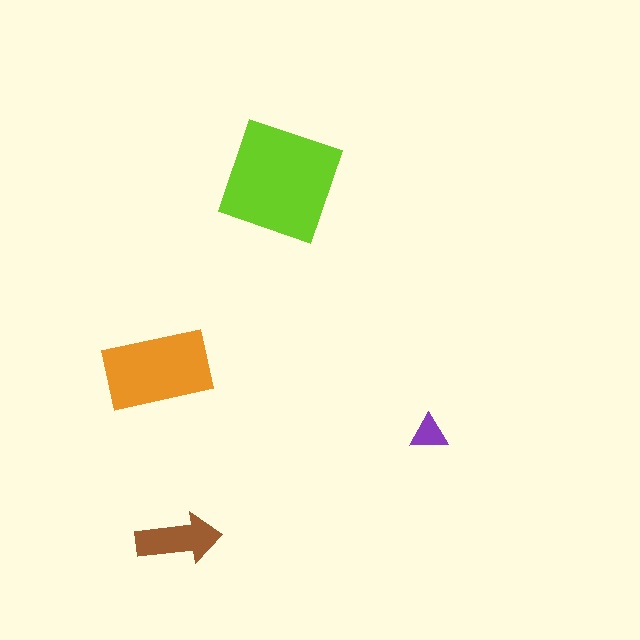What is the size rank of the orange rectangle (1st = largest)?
2nd.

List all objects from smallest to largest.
The purple triangle, the brown arrow, the orange rectangle, the lime square.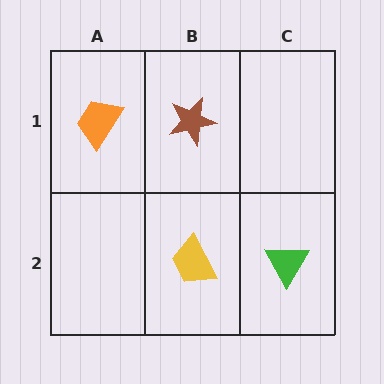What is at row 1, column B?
A brown star.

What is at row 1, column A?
An orange trapezoid.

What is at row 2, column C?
A green triangle.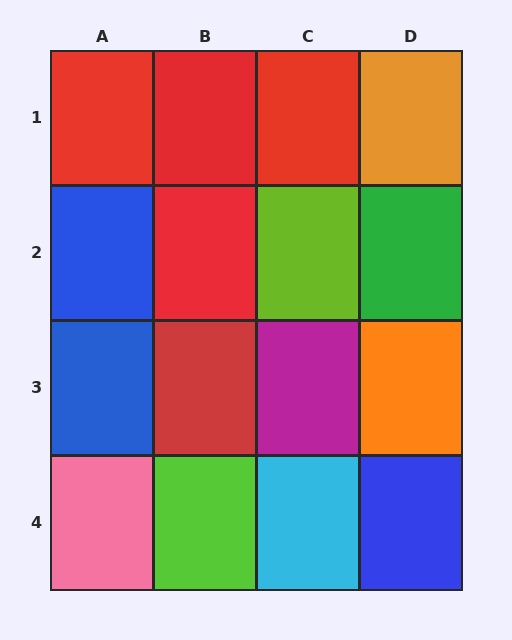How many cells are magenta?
1 cell is magenta.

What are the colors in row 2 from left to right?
Blue, red, lime, green.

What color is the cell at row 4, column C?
Cyan.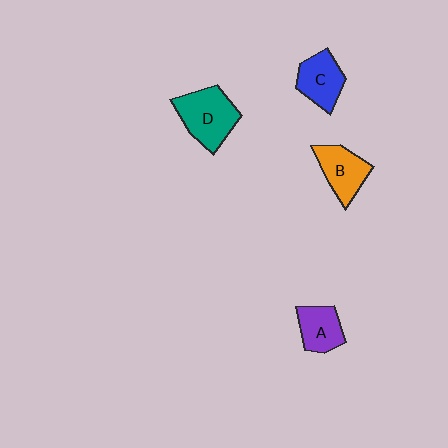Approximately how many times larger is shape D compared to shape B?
Approximately 1.3 times.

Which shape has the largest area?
Shape D (teal).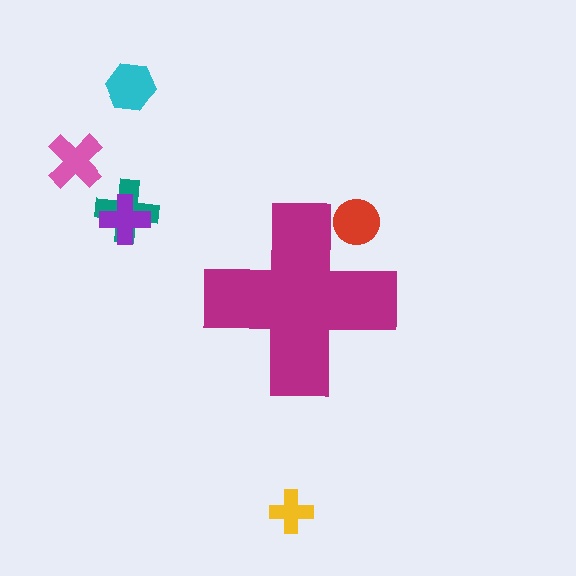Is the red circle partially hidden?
Yes, the red circle is partially hidden behind the magenta cross.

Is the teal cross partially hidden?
No, the teal cross is fully visible.